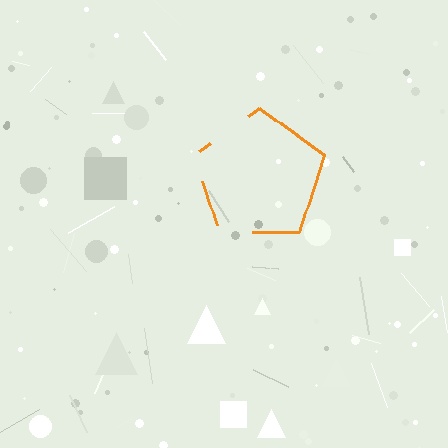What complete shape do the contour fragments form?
The contour fragments form a pentagon.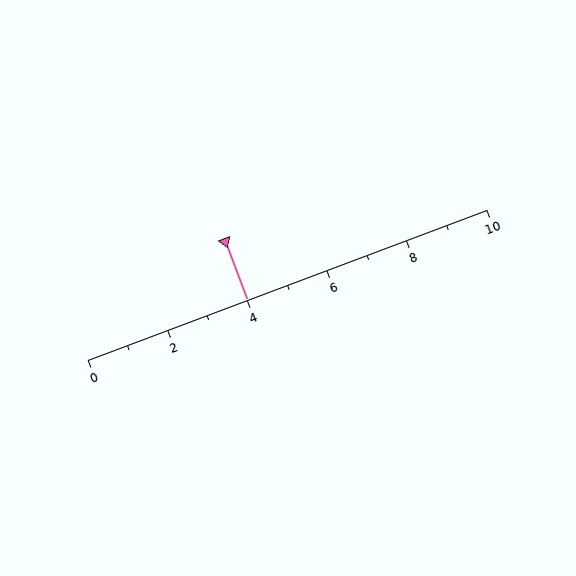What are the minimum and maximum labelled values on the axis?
The axis runs from 0 to 10.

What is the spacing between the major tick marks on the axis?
The major ticks are spaced 2 apart.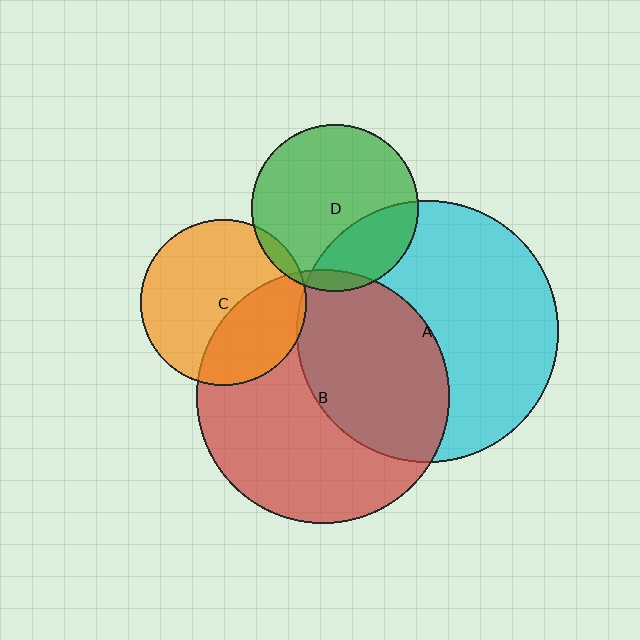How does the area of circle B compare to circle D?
Approximately 2.3 times.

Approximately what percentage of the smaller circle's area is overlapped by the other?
Approximately 5%.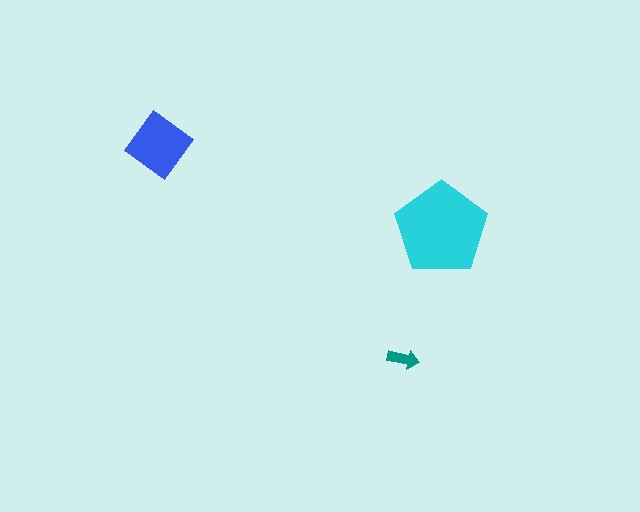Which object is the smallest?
The teal arrow.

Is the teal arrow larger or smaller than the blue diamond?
Smaller.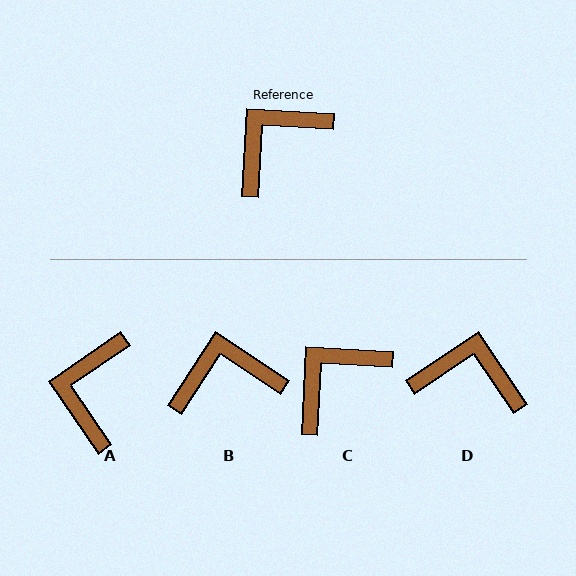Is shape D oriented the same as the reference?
No, it is off by about 53 degrees.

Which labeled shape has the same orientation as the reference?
C.